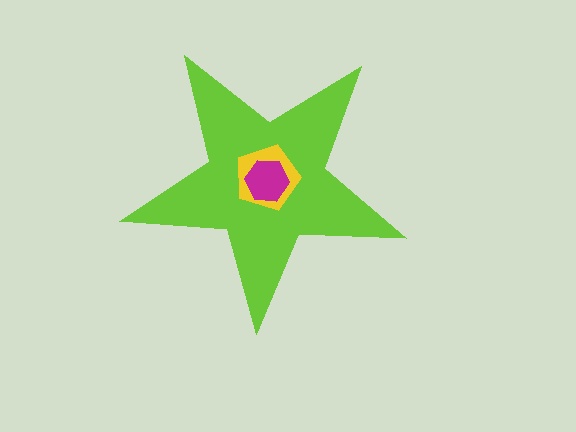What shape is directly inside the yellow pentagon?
The magenta hexagon.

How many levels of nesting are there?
3.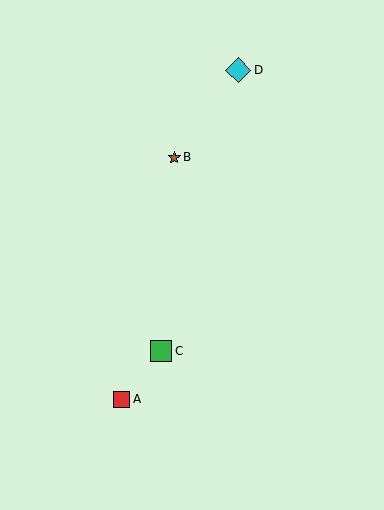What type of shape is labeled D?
Shape D is a cyan diamond.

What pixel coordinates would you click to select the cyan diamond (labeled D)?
Click at (238, 70) to select the cyan diamond D.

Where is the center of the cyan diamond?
The center of the cyan diamond is at (238, 70).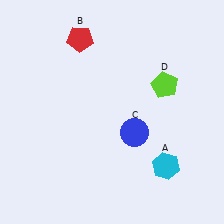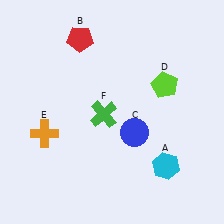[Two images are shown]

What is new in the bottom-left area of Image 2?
A green cross (F) was added in the bottom-left area of Image 2.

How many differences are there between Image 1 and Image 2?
There are 2 differences between the two images.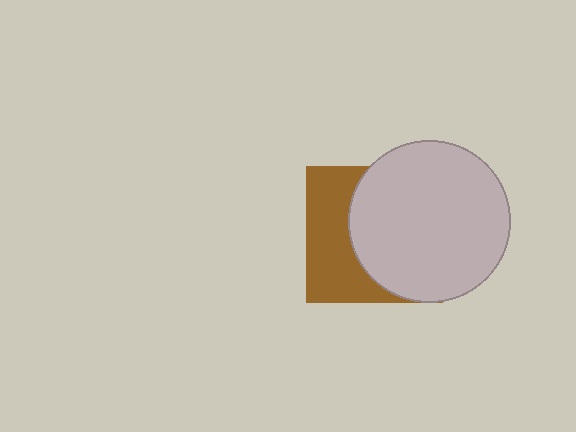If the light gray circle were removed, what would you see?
You would see the complete brown square.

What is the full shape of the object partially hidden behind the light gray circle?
The partially hidden object is a brown square.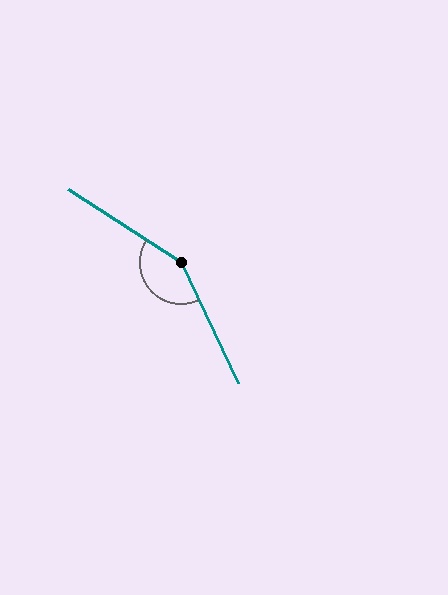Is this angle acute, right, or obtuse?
It is obtuse.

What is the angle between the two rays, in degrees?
Approximately 148 degrees.